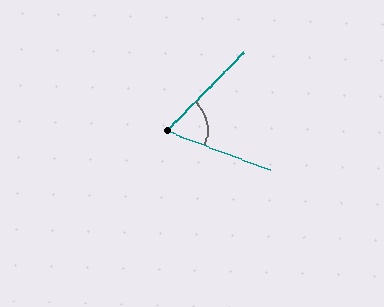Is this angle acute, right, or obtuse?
It is acute.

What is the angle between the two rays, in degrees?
Approximately 66 degrees.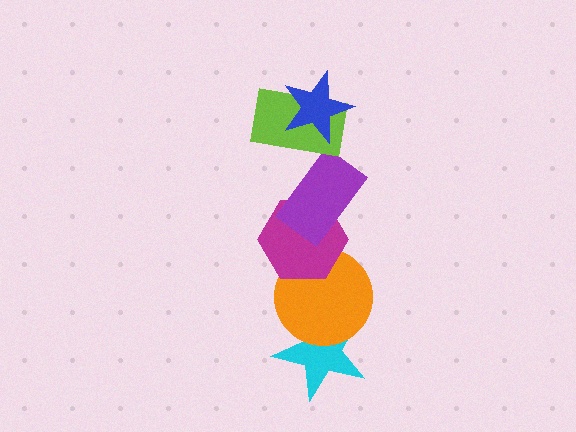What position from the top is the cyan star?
The cyan star is 6th from the top.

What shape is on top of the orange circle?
The magenta hexagon is on top of the orange circle.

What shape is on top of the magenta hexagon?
The purple rectangle is on top of the magenta hexagon.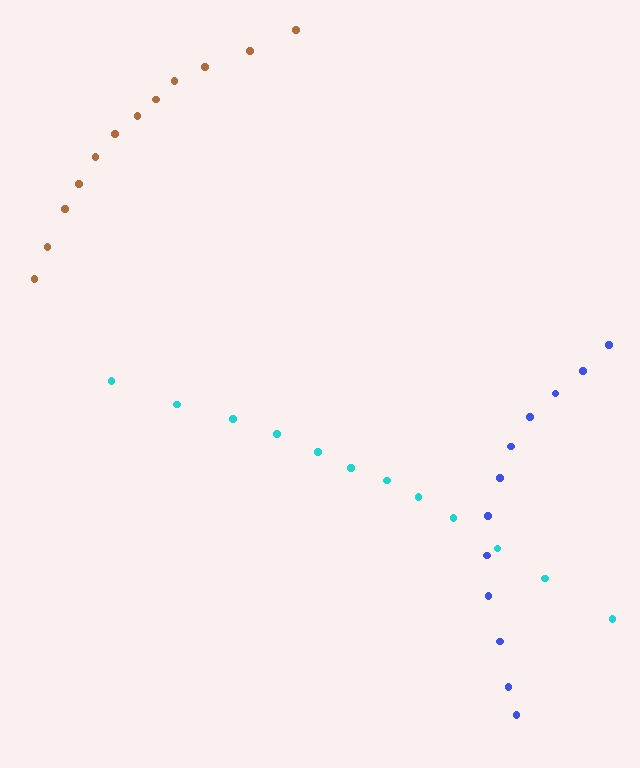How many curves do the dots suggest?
There are 3 distinct paths.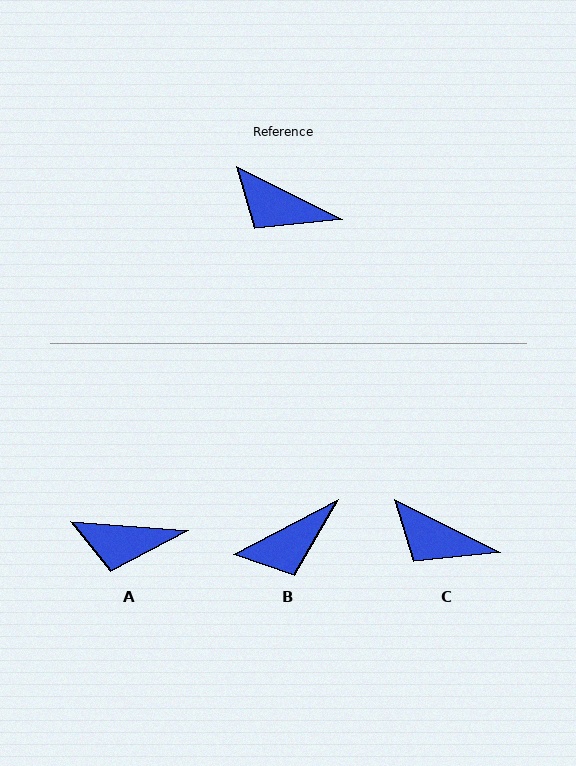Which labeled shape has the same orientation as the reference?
C.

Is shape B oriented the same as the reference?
No, it is off by about 54 degrees.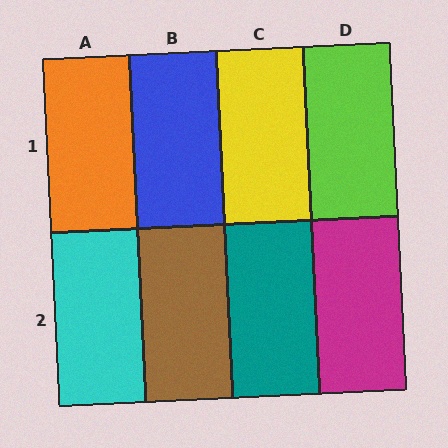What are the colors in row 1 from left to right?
Orange, blue, yellow, lime.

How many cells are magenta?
1 cell is magenta.